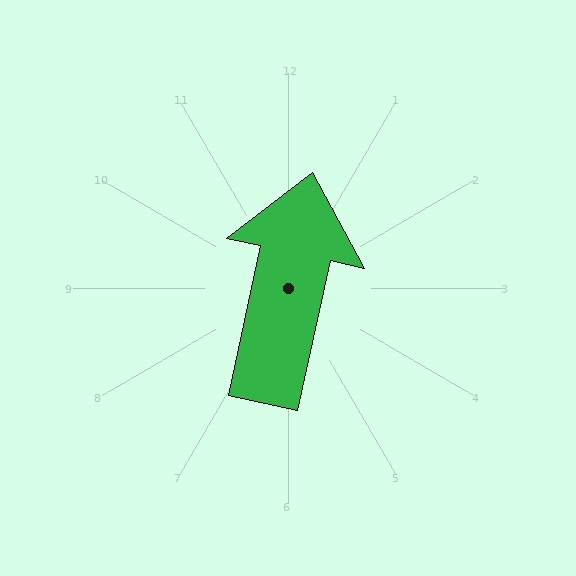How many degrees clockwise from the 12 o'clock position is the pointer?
Approximately 12 degrees.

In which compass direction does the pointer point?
North.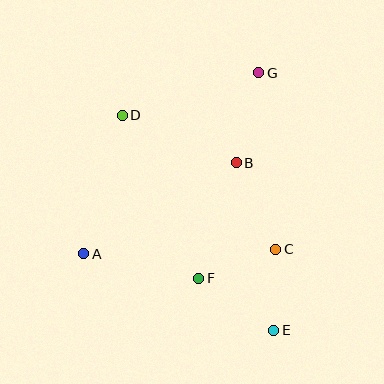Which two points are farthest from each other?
Points D and E are farthest from each other.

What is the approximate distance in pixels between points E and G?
The distance between E and G is approximately 258 pixels.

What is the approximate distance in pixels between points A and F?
The distance between A and F is approximately 118 pixels.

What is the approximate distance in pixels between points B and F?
The distance between B and F is approximately 122 pixels.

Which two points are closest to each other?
Points C and E are closest to each other.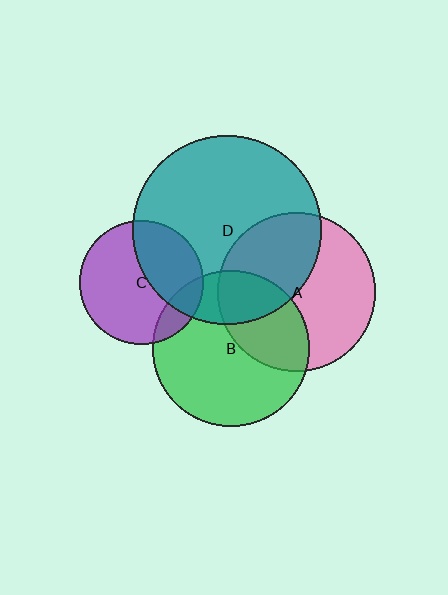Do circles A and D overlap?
Yes.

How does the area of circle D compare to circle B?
Approximately 1.5 times.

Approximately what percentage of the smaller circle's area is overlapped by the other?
Approximately 40%.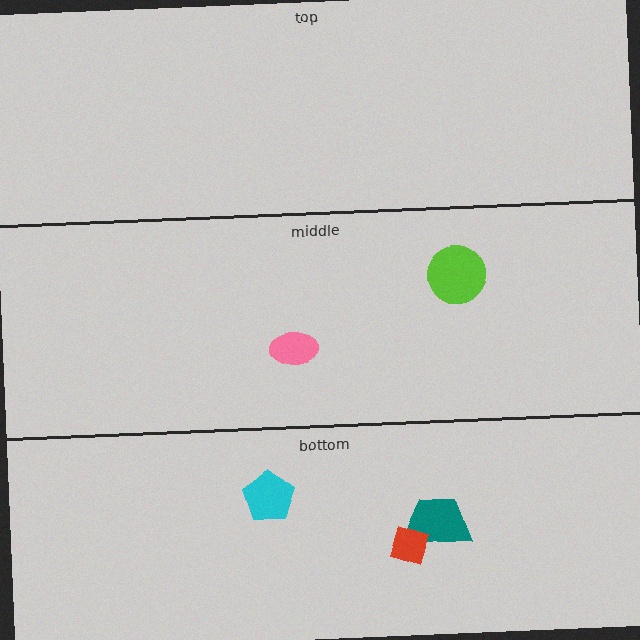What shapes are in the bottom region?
The cyan pentagon, the teal trapezoid, the red diamond.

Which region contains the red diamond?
The bottom region.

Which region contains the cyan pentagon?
The bottom region.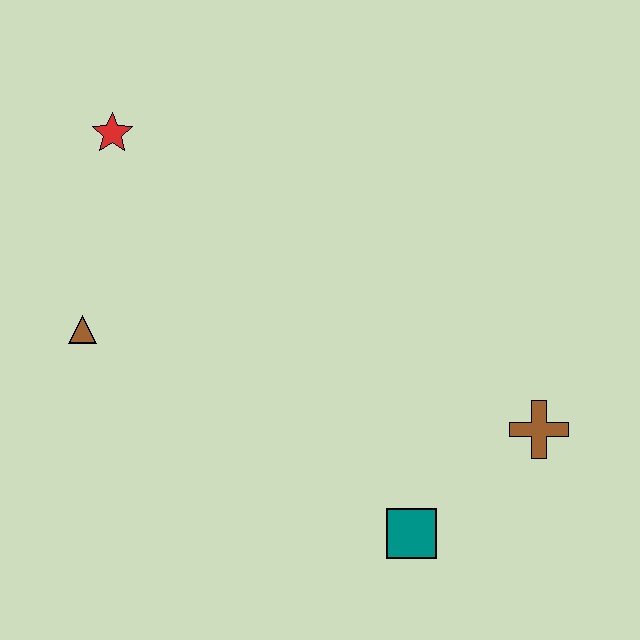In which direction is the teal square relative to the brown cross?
The teal square is to the left of the brown cross.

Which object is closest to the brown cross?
The teal square is closest to the brown cross.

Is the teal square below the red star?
Yes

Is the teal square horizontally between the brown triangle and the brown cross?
Yes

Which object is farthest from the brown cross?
The red star is farthest from the brown cross.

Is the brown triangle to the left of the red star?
Yes